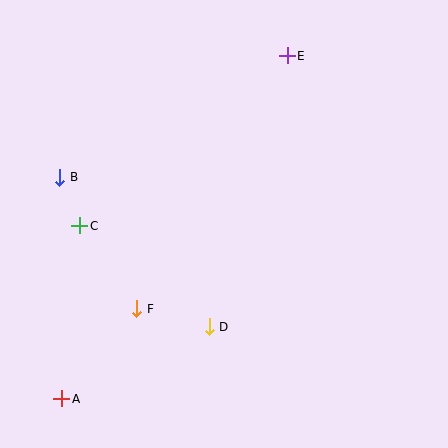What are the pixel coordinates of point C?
Point C is at (80, 226).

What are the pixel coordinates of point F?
Point F is at (137, 309).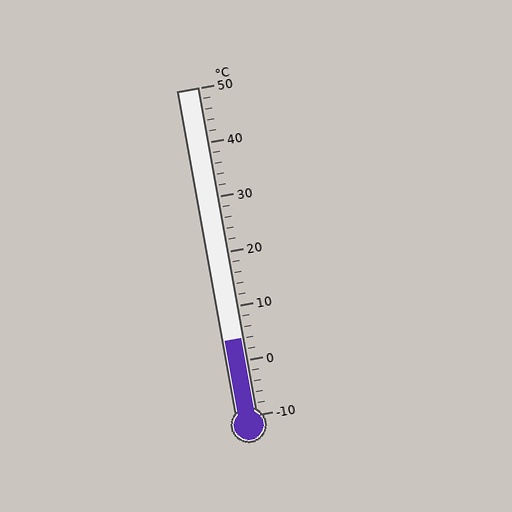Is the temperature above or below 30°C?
The temperature is below 30°C.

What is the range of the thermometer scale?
The thermometer scale ranges from -10°C to 50°C.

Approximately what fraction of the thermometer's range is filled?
The thermometer is filled to approximately 25% of its range.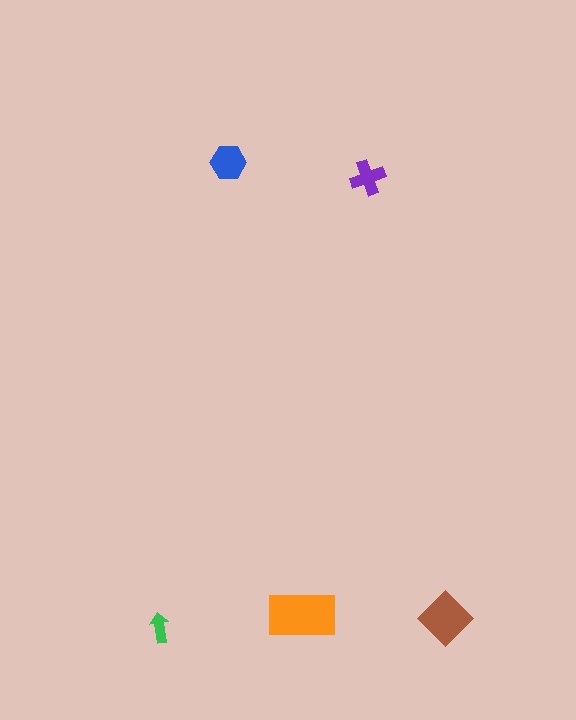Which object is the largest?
The orange rectangle.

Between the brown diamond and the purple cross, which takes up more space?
The brown diamond.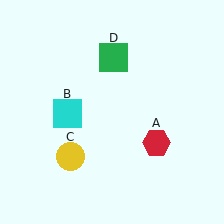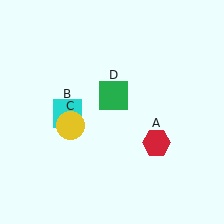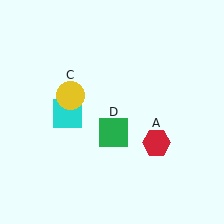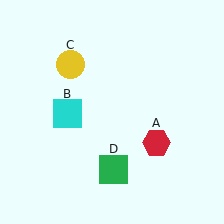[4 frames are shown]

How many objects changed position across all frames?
2 objects changed position: yellow circle (object C), green square (object D).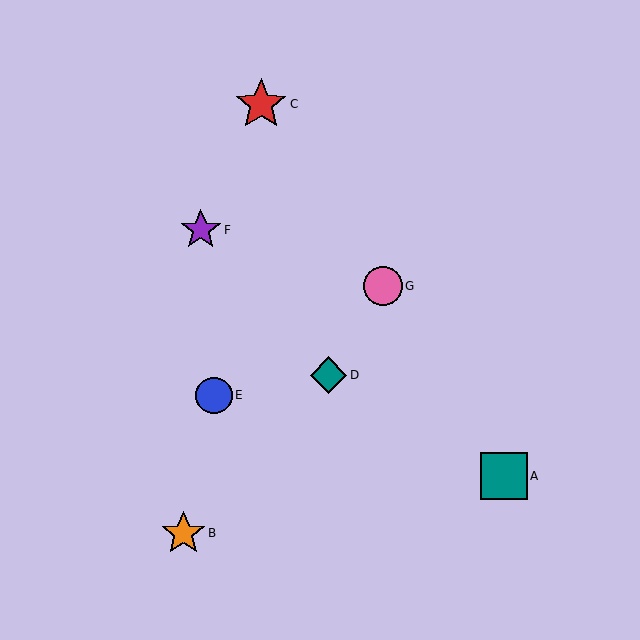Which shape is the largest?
The red star (labeled C) is the largest.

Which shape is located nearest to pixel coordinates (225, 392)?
The blue circle (labeled E) at (214, 396) is nearest to that location.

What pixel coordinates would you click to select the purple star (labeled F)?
Click at (201, 230) to select the purple star F.